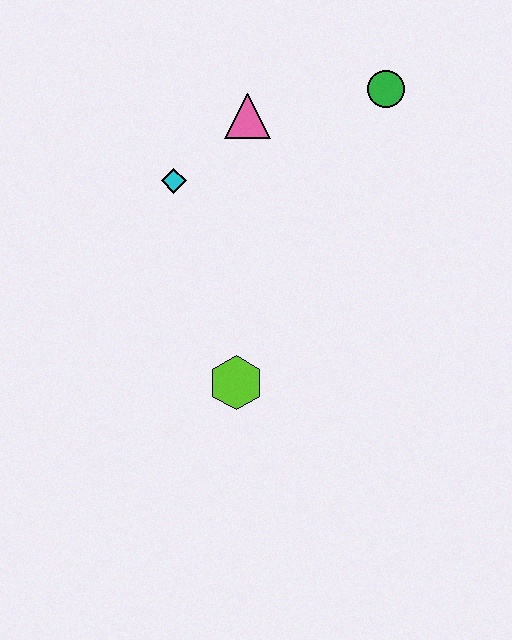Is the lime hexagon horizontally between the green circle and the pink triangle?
No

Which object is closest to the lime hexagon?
The cyan diamond is closest to the lime hexagon.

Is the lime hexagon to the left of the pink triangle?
Yes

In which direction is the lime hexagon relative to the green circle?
The lime hexagon is below the green circle.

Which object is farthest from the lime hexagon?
The green circle is farthest from the lime hexagon.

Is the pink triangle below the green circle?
Yes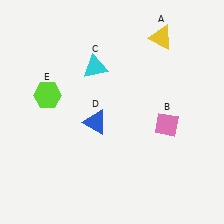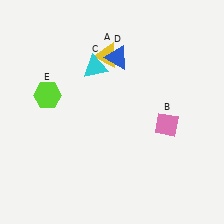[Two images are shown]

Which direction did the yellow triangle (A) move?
The yellow triangle (A) moved left.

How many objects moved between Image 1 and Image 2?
2 objects moved between the two images.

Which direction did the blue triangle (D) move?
The blue triangle (D) moved up.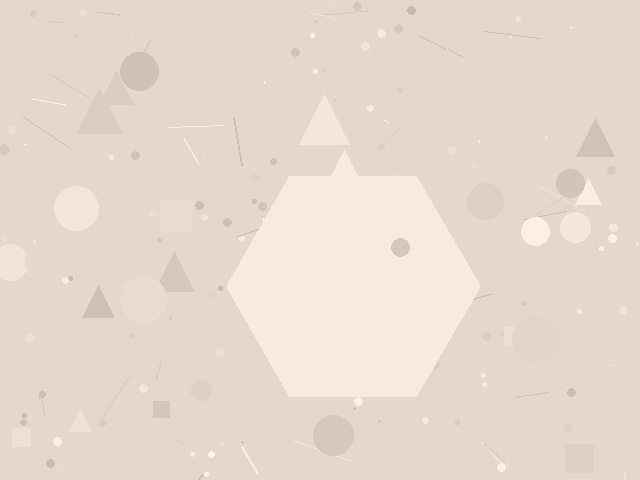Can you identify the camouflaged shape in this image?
The camouflaged shape is a hexagon.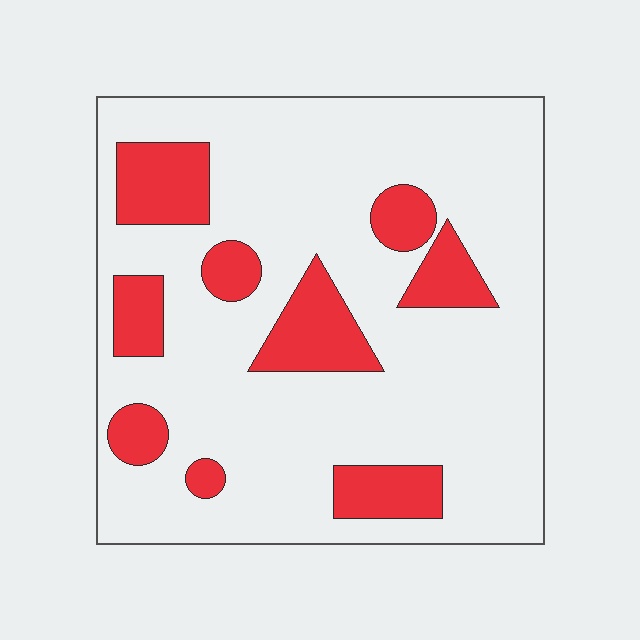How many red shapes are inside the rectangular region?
9.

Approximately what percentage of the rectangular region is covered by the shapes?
Approximately 20%.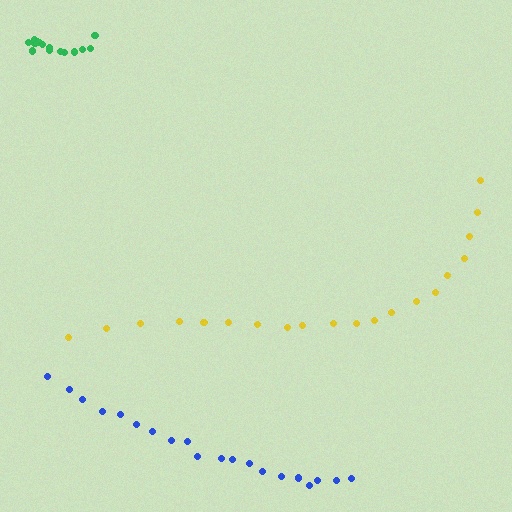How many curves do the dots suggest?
There are 3 distinct paths.